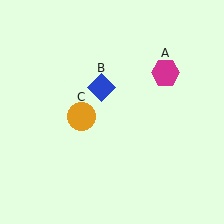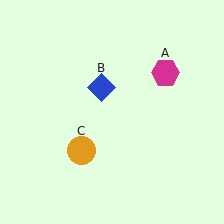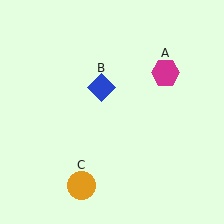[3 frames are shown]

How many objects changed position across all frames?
1 object changed position: orange circle (object C).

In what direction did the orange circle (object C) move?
The orange circle (object C) moved down.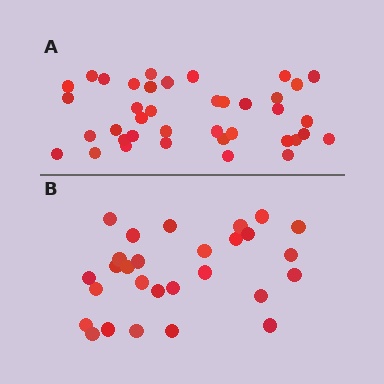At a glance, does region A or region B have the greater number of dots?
Region A (the top region) has more dots.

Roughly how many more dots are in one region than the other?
Region A has roughly 12 or so more dots than region B.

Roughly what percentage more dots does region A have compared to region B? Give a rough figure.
About 40% more.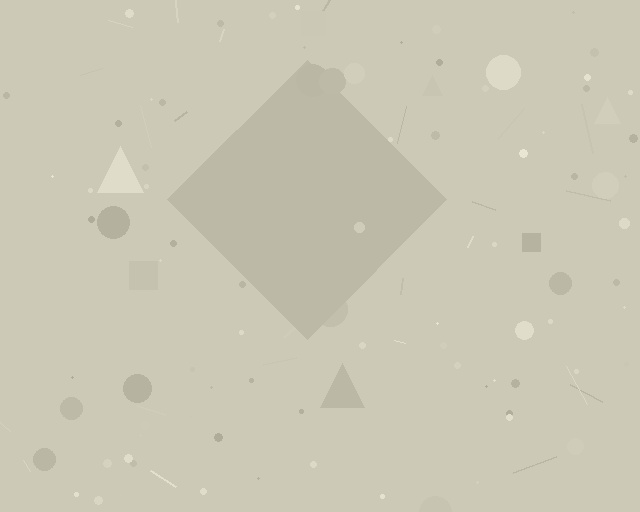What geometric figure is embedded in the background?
A diamond is embedded in the background.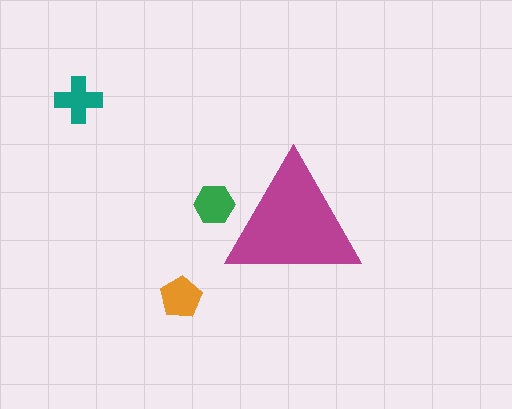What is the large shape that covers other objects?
A magenta triangle.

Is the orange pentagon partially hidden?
No, the orange pentagon is fully visible.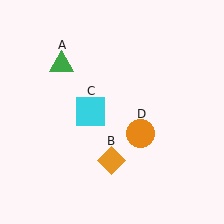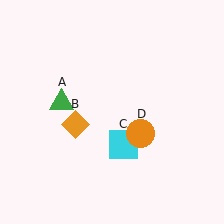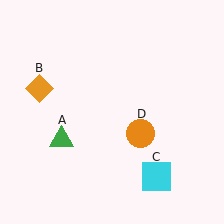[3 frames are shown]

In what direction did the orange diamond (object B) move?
The orange diamond (object B) moved up and to the left.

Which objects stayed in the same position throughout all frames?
Orange circle (object D) remained stationary.